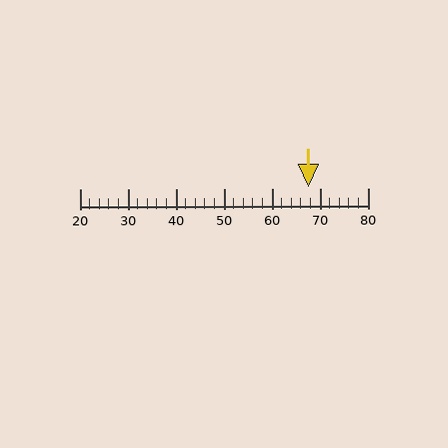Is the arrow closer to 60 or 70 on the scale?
The arrow is closer to 70.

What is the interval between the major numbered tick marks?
The major tick marks are spaced 10 units apart.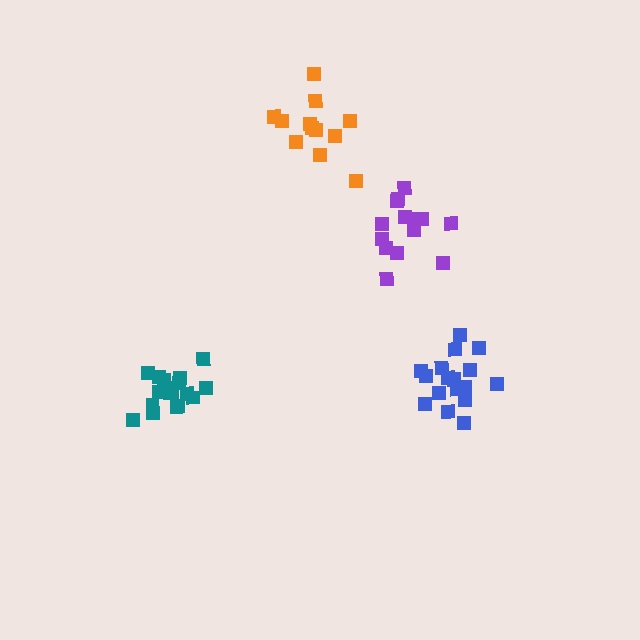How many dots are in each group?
Group 1: 17 dots, Group 2: 14 dots, Group 3: 12 dots, Group 4: 18 dots (61 total).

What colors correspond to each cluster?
The clusters are colored: blue, purple, orange, teal.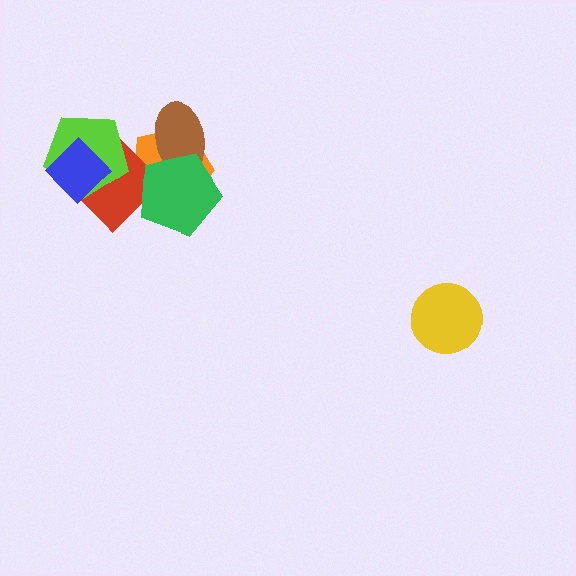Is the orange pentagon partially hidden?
Yes, it is partially covered by another shape.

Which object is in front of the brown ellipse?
The green pentagon is in front of the brown ellipse.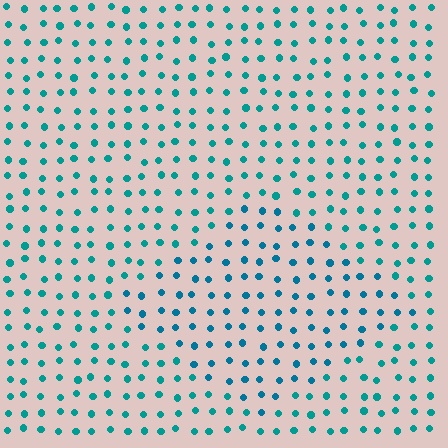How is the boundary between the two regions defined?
The boundary is defined purely by a slight shift in hue (about 18 degrees). Spacing, size, and orientation are identical on both sides.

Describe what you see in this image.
The image is filled with small teal elements in a uniform arrangement. A diamond-shaped region is visible where the elements are tinted to a slightly different hue, forming a subtle color boundary.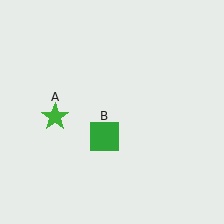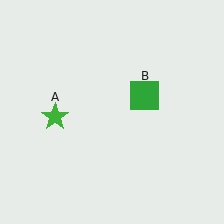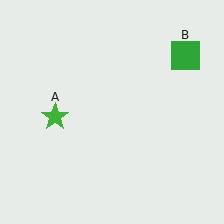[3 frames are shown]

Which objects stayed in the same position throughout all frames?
Green star (object A) remained stationary.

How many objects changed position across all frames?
1 object changed position: green square (object B).